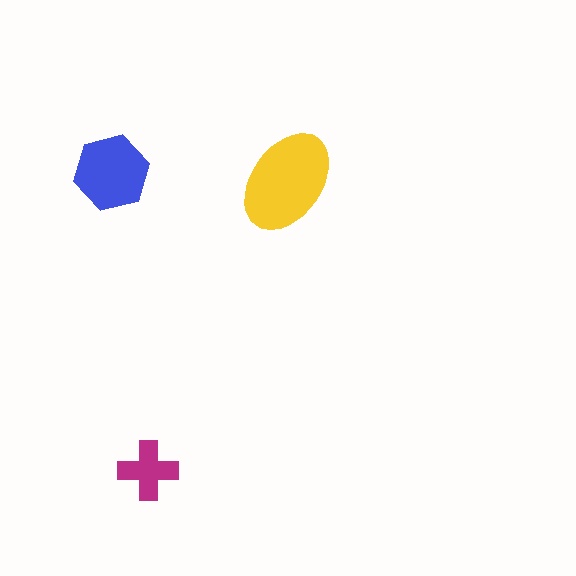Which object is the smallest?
The magenta cross.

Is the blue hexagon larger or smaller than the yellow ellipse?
Smaller.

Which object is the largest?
The yellow ellipse.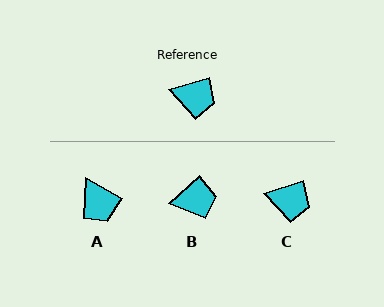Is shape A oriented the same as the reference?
No, it is off by about 46 degrees.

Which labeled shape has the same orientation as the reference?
C.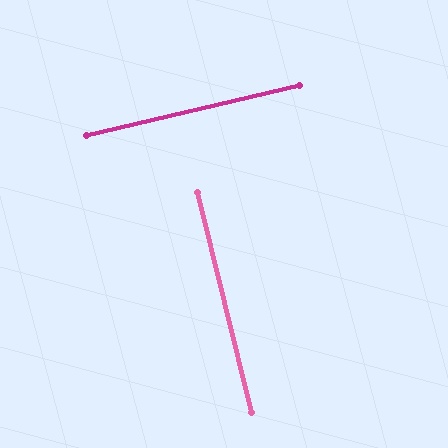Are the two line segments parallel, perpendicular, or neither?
Perpendicular — they meet at approximately 89°.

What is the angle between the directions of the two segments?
Approximately 89 degrees.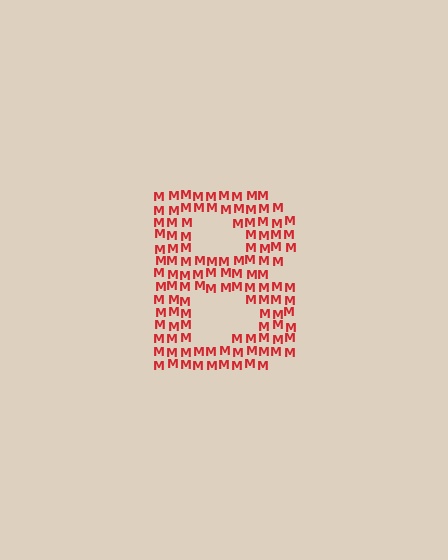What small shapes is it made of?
It is made of small letter M's.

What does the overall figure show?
The overall figure shows the letter B.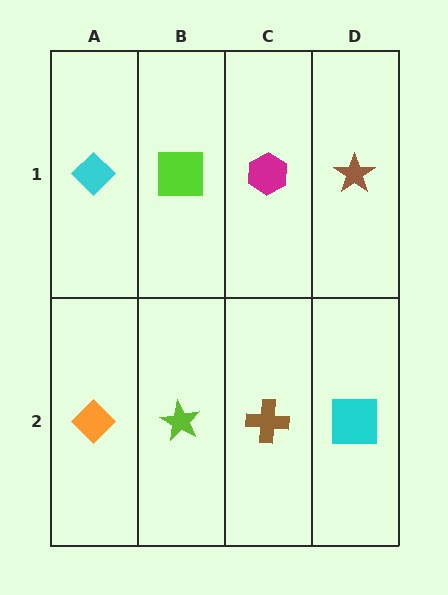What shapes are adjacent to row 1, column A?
An orange diamond (row 2, column A), a lime square (row 1, column B).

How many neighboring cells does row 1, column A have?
2.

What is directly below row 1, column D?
A cyan square.